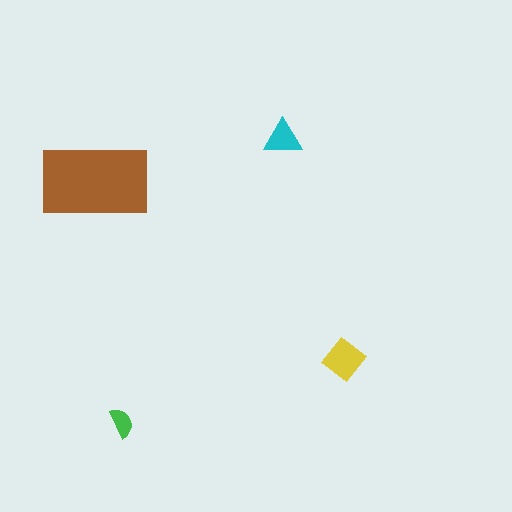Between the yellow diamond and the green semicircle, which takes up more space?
The yellow diamond.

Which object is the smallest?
The green semicircle.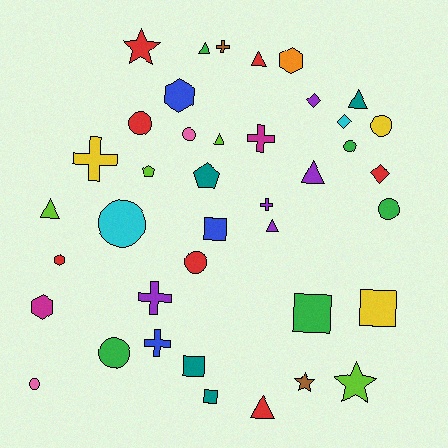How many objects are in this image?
There are 40 objects.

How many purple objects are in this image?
There are 5 purple objects.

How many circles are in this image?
There are 9 circles.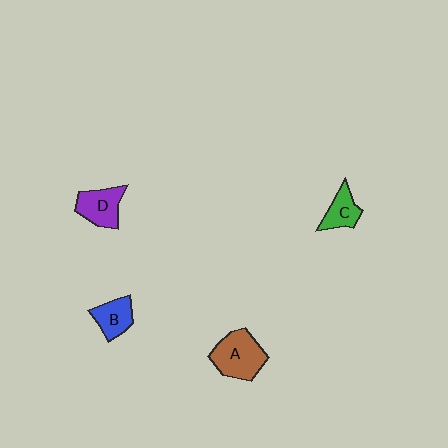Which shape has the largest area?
Shape A (brown).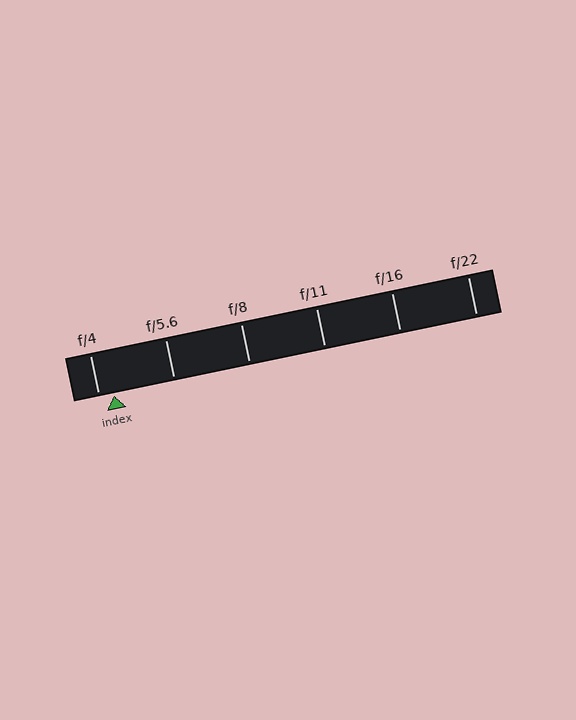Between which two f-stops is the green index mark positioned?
The index mark is between f/4 and f/5.6.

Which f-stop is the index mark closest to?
The index mark is closest to f/4.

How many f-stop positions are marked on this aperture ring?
There are 6 f-stop positions marked.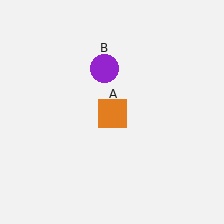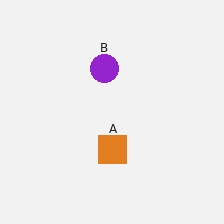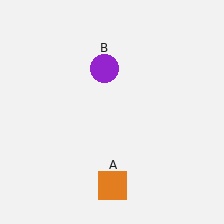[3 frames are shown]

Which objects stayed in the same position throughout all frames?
Purple circle (object B) remained stationary.